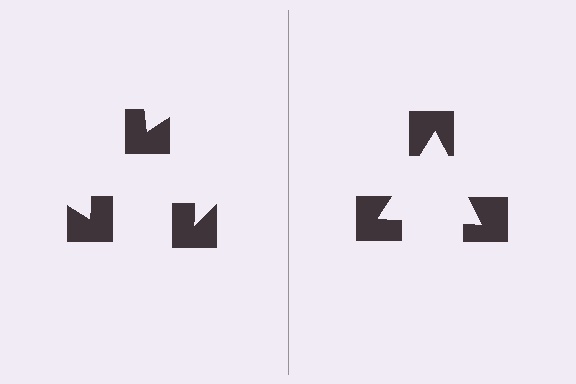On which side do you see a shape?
An illusory triangle appears on the right side. On the left side the wedge cuts are rotated, so no coherent shape forms.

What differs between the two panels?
The notched squares are positioned identically on both sides; only the wedge orientations differ. On the right they align to a triangle; on the left they are misaligned.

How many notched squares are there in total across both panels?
6 — 3 on each side.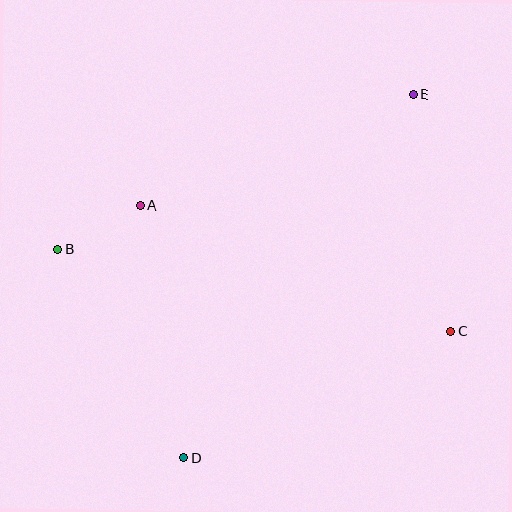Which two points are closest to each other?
Points A and B are closest to each other.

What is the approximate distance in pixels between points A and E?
The distance between A and E is approximately 295 pixels.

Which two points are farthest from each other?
Points D and E are farthest from each other.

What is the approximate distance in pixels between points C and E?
The distance between C and E is approximately 240 pixels.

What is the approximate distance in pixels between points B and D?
The distance between B and D is approximately 243 pixels.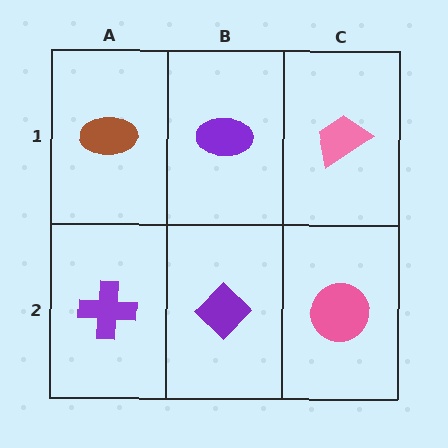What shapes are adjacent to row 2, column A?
A brown ellipse (row 1, column A), a purple diamond (row 2, column B).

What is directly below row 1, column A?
A purple cross.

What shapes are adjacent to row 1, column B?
A purple diamond (row 2, column B), a brown ellipse (row 1, column A), a pink trapezoid (row 1, column C).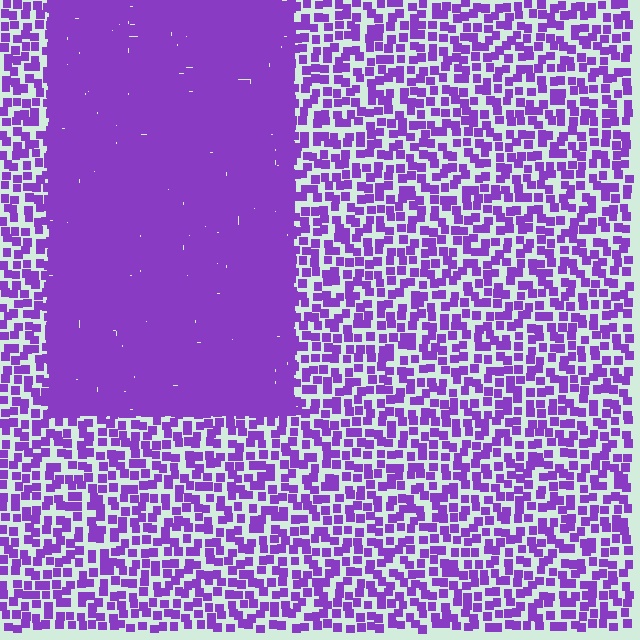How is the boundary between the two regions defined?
The boundary is defined by a change in element density (approximately 3.1x ratio). All elements are the same color, size, and shape.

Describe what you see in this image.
The image contains small purple elements arranged at two different densities. A rectangle-shaped region is visible where the elements are more densely packed than the surrounding area.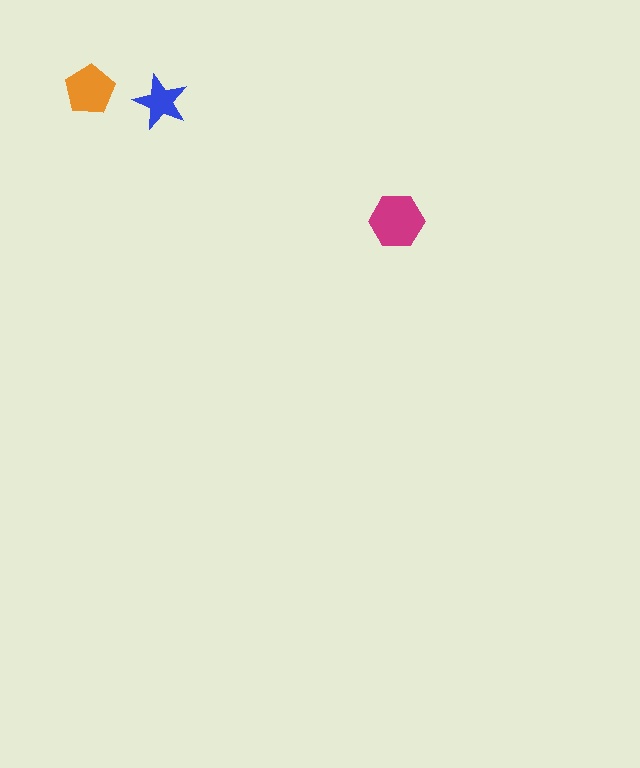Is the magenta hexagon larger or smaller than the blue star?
Larger.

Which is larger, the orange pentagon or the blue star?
The orange pentagon.